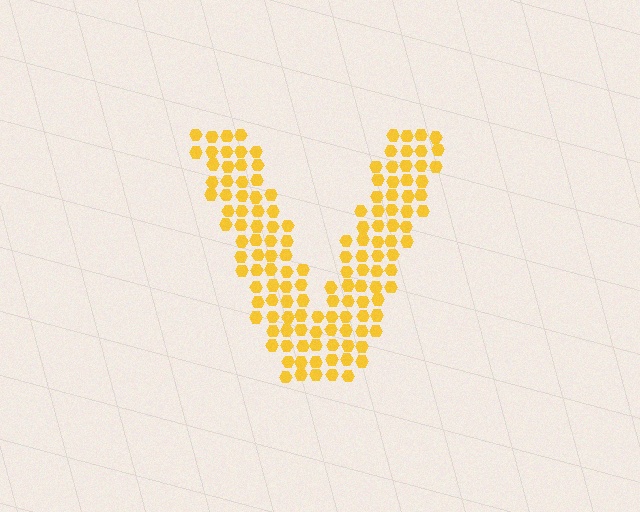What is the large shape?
The large shape is the letter V.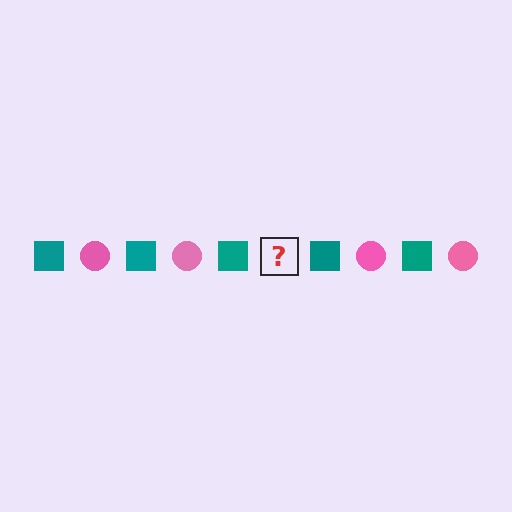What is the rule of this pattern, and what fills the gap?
The rule is that the pattern alternates between teal square and pink circle. The gap should be filled with a pink circle.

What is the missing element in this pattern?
The missing element is a pink circle.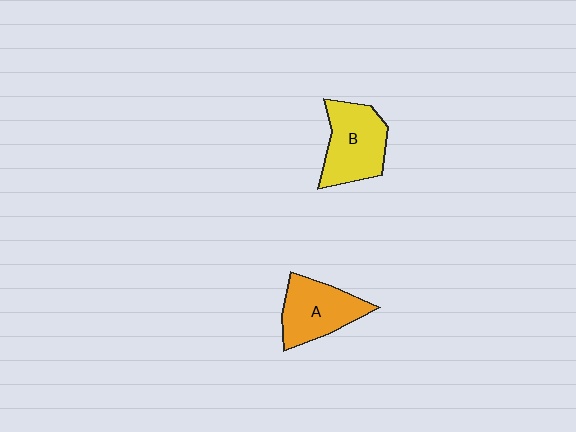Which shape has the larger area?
Shape B (yellow).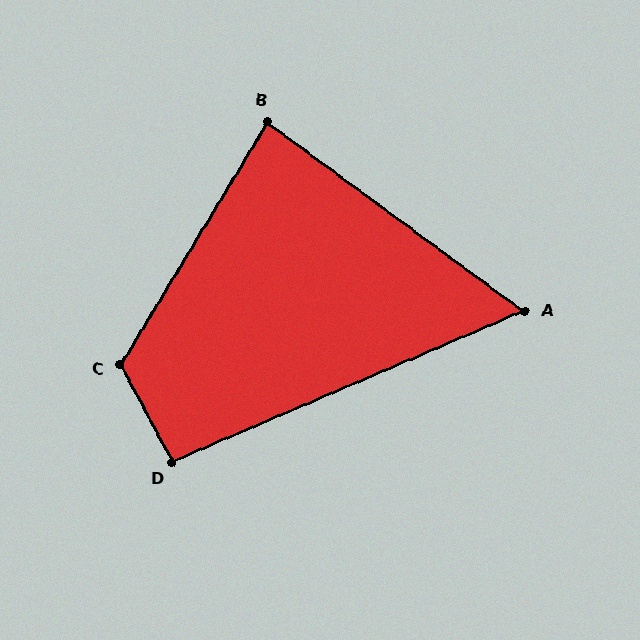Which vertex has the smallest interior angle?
A, at approximately 60 degrees.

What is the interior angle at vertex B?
Approximately 85 degrees (acute).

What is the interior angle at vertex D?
Approximately 95 degrees (obtuse).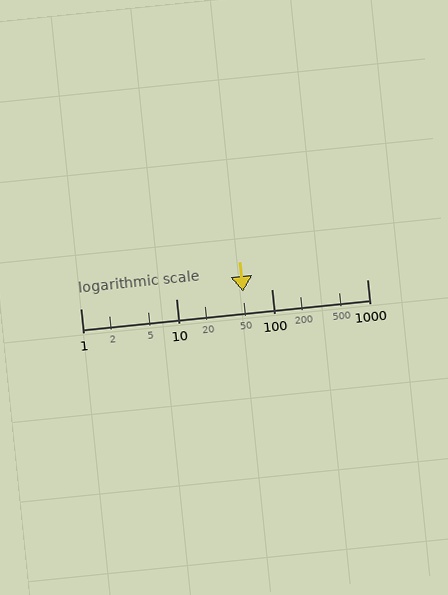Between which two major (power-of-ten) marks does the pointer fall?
The pointer is between 10 and 100.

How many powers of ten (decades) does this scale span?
The scale spans 3 decades, from 1 to 1000.